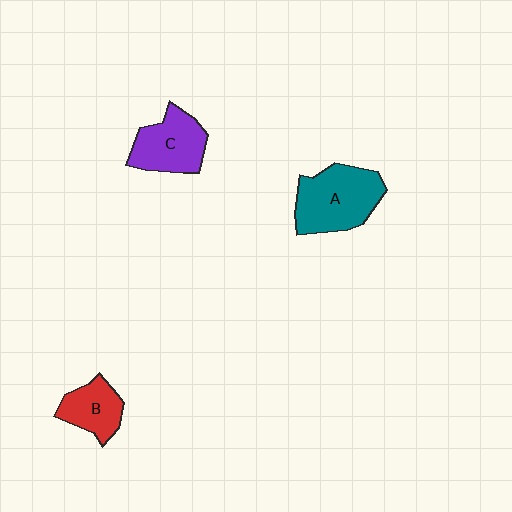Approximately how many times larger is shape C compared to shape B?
Approximately 1.3 times.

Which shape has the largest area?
Shape A (teal).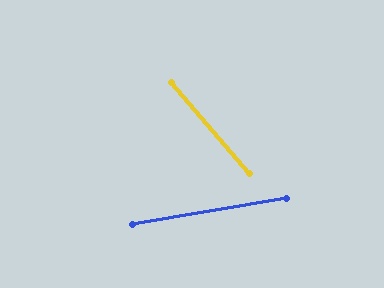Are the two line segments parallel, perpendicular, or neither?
Neither parallel nor perpendicular — they differ by about 59°.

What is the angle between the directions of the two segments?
Approximately 59 degrees.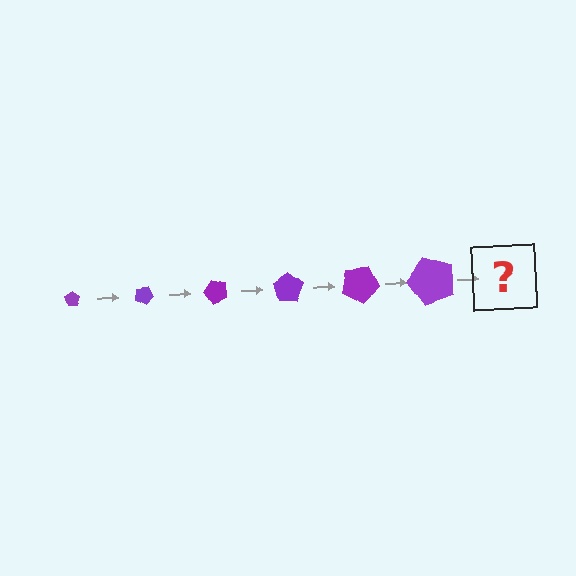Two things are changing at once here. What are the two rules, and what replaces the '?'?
The two rules are that the pentagon grows larger each step and it rotates 25 degrees each step. The '?' should be a pentagon, larger than the previous one and rotated 150 degrees from the start.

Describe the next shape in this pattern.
It should be a pentagon, larger than the previous one and rotated 150 degrees from the start.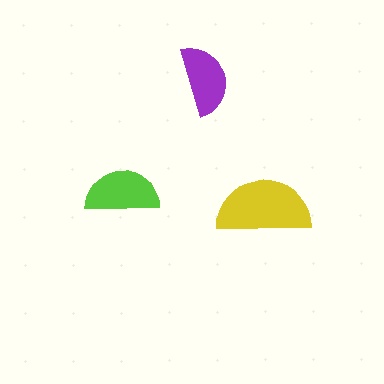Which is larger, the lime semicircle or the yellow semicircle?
The yellow one.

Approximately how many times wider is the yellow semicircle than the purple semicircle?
About 1.5 times wider.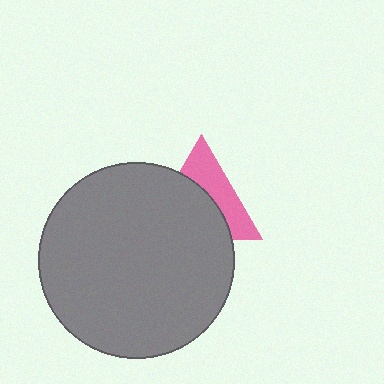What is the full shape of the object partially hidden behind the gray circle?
The partially hidden object is a pink triangle.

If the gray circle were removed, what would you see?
You would see the complete pink triangle.